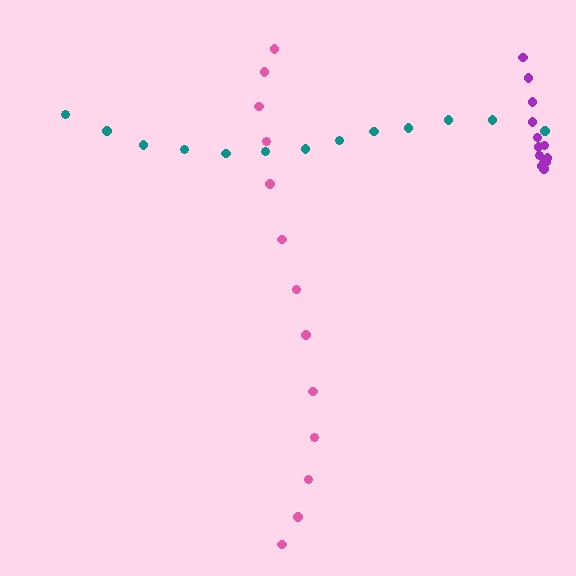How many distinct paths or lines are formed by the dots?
There are 3 distinct paths.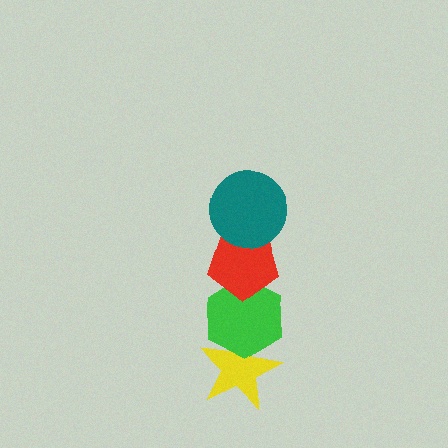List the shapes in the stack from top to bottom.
From top to bottom: the teal circle, the red pentagon, the green hexagon, the yellow star.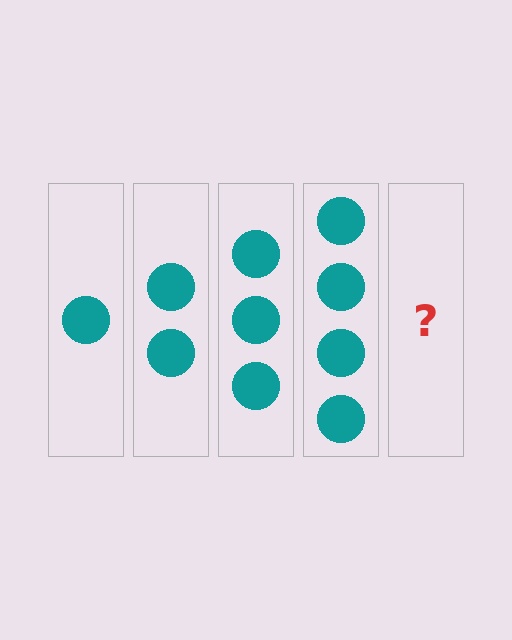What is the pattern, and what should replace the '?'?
The pattern is that each step adds one more circle. The '?' should be 5 circles.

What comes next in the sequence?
The next element should be 5 circles.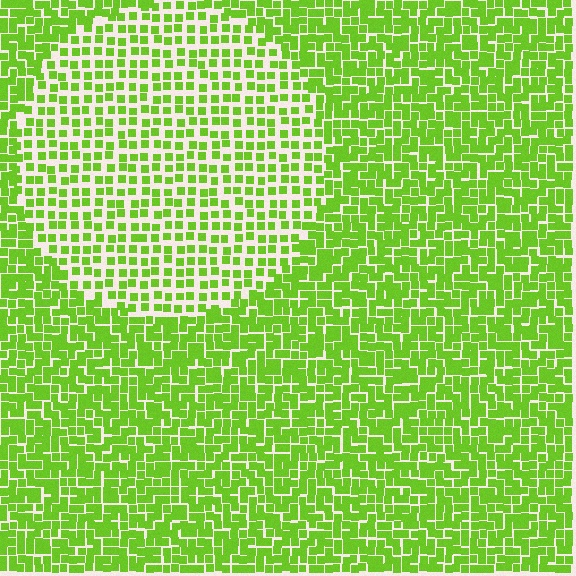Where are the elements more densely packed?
The elements are more densely packed outside the circle boundary.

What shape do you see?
I see a circle.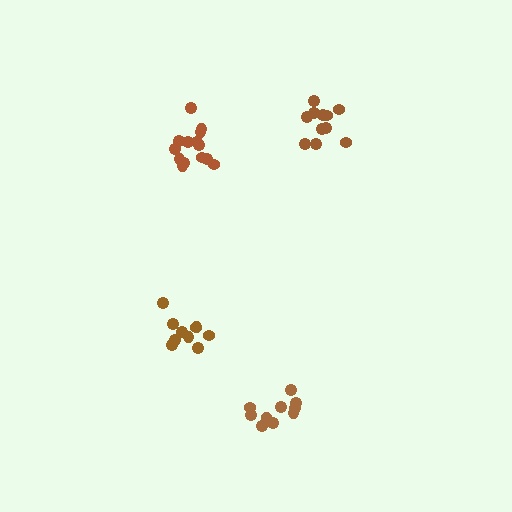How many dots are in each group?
Group 1: 12 dots, Group 2: 14 dots, Group 3: 10 dots, Group 4: 10 dots (46 total).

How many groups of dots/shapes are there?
There are 4 groups.